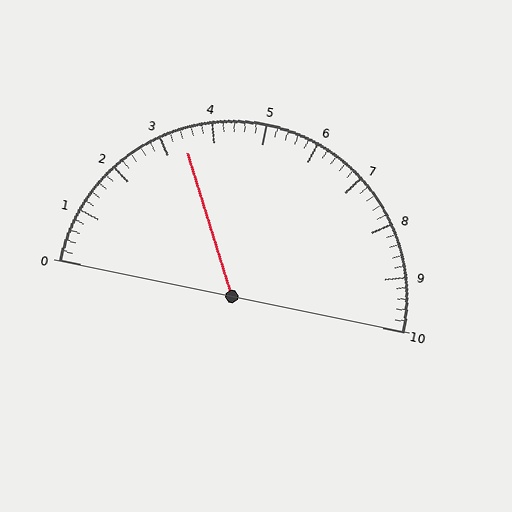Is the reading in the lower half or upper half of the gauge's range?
The reading is in the lower half of the range (0 to 10).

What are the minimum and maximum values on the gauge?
The gauge ranges from 0 to 10.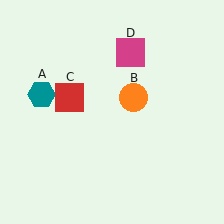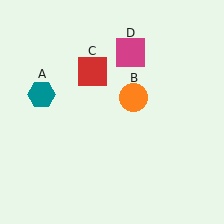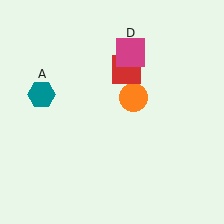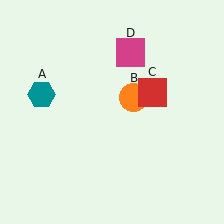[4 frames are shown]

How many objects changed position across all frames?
1 object changed position: red square (object C).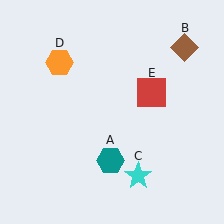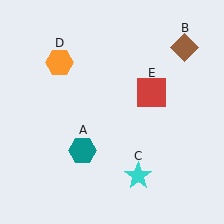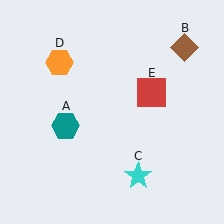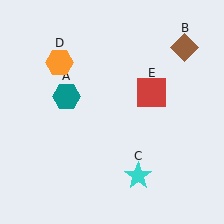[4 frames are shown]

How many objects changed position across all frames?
1 object changed position: teal hexagon (object A).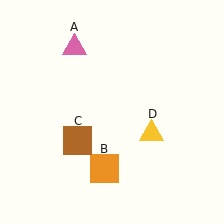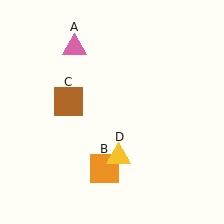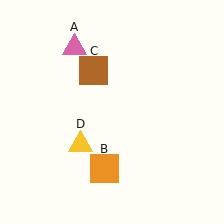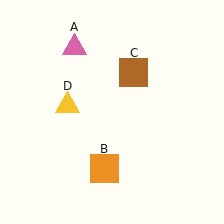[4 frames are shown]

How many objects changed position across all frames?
2 objects changed position: brown square (object C), yellow triangle (object D).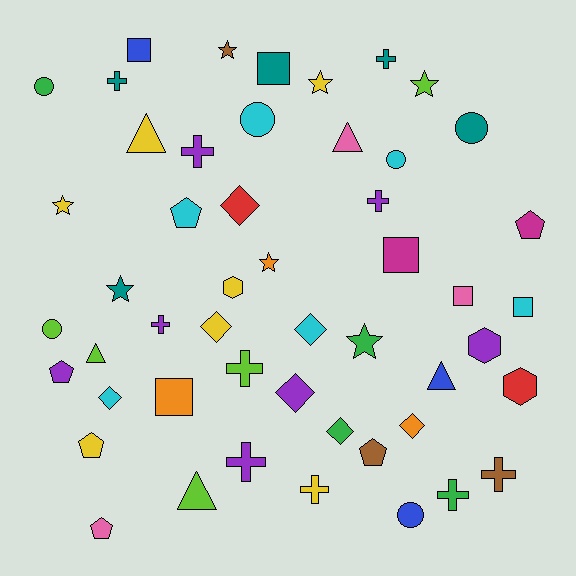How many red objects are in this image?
There are 2 red objects.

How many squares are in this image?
There are 6 squares.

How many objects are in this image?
There are 50 objects.